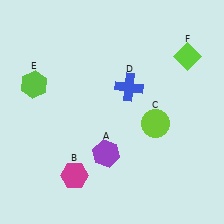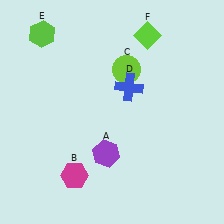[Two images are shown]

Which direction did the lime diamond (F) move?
The lime diamond (F) moved left.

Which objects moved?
The objects that moved are: the lime circle (C), the lime hexagon (E), the lime diamond (F).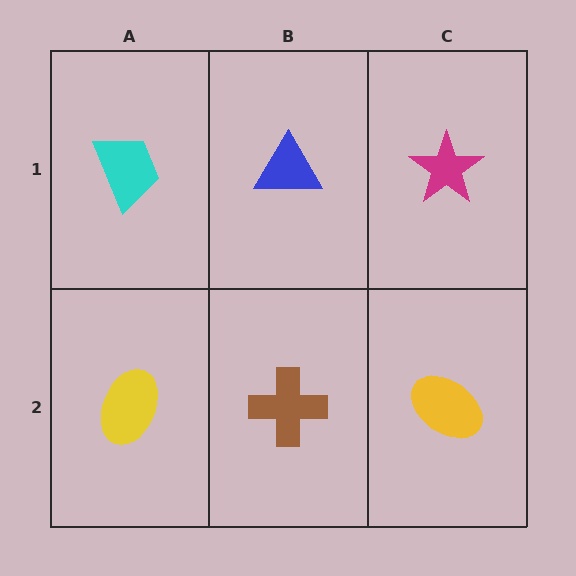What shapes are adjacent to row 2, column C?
A magenta star (row 1, column C), a brown cross (row 2, column B).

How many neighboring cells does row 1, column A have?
2.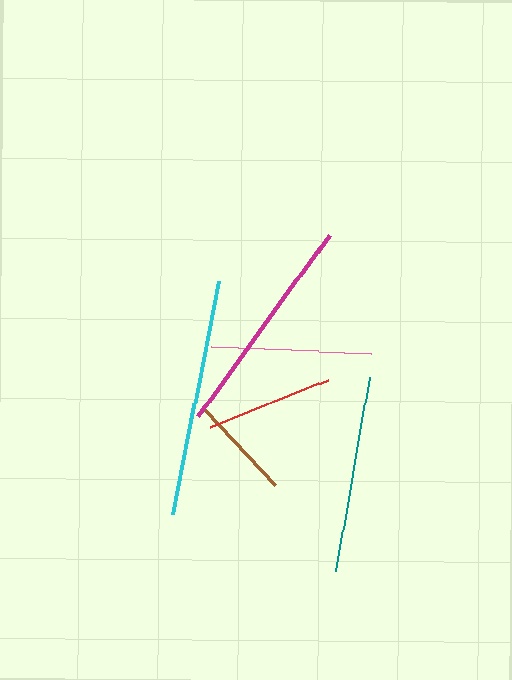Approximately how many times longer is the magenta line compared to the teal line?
The magenta line is approximately 1.1 times the length of the teal line.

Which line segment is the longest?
The cyan line is the longest at approximately 238 pixels.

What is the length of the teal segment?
The teal segment is approximately 197 pixels long.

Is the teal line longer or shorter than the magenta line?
The magenta line is longer than the teal line.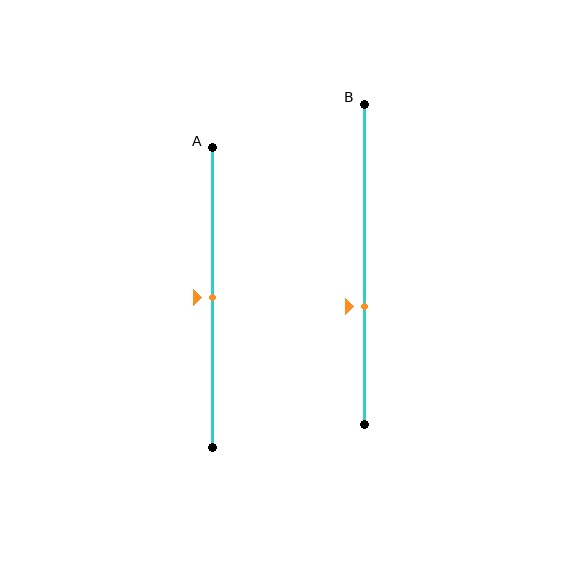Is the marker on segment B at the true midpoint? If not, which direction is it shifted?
No, the marker on segment B is shifted downward by about 13% of the segment length.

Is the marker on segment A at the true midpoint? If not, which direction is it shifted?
Yes, the marker on segment A is at the true midpoint.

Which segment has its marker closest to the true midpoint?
Segment A has its marker closest to the true midpoint.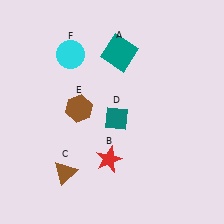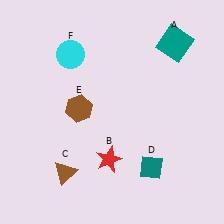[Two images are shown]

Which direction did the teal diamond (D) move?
The teal diamond (D) moved down.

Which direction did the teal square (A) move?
The teal square (A) moved right.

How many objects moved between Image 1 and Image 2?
2 objects moved between the two images.